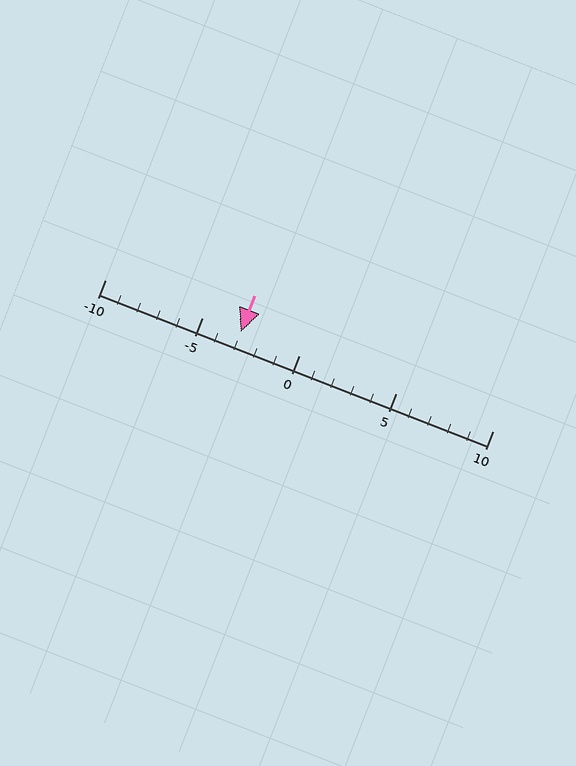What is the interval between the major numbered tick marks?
The major tick marks are spaced 5 units apart.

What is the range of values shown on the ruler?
The ruler shows values from -10 to 10.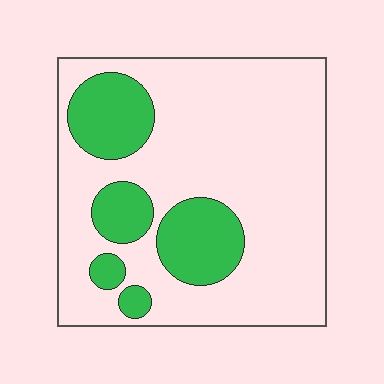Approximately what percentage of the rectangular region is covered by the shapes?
Approximately 25%.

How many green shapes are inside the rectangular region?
5.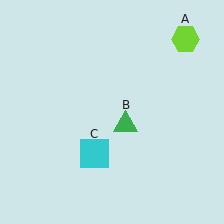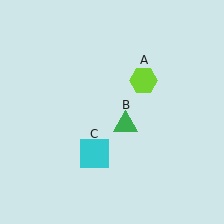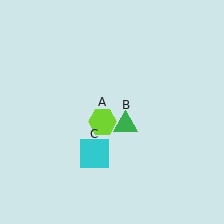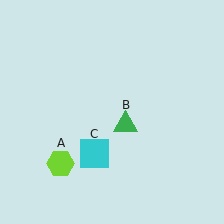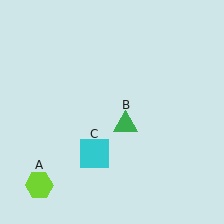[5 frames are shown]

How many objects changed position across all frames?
1 object changed position: lime hexagon (object A).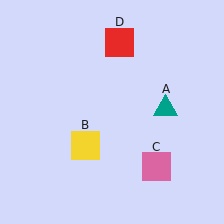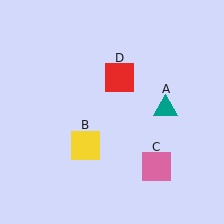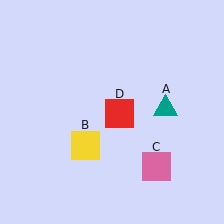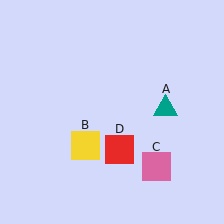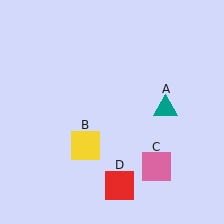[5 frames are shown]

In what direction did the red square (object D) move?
The red square (object D) moved down.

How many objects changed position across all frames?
1 object changed position: red square (object D).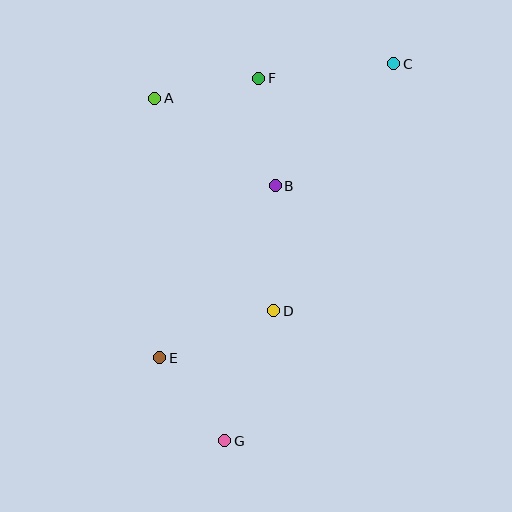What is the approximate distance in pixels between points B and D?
The distance between B and D is approximately 125 pixels.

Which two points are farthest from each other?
Points C and G are farthest from each other.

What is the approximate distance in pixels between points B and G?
The distance between B and G is approximately 260 pixels.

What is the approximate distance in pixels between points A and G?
The distance between A and G is approximately 350 pixels.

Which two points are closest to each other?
Points E and G are closest to each other.